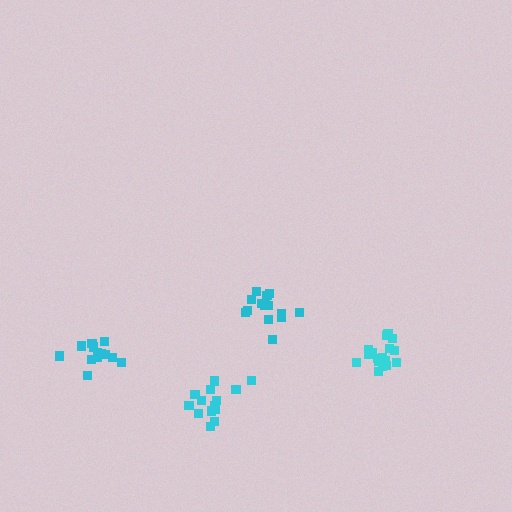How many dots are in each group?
Group 1: 17 dots, Group 2: 13 dots, Group 3: 15 dots, Group 4: 15 dots (60 total).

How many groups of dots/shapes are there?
There are 4 groups.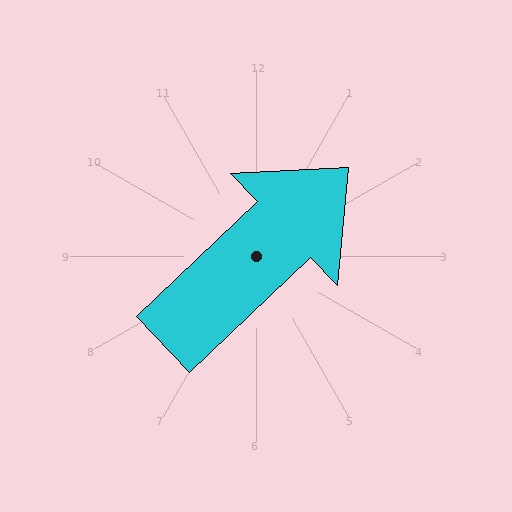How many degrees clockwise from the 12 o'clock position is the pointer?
Approximately 46 degrees.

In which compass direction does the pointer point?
Northeast.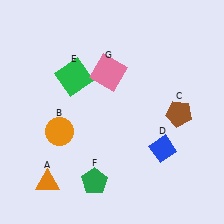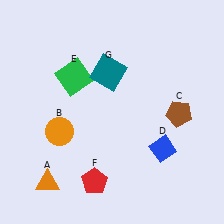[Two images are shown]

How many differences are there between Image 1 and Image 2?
There are 2 differences between the two images.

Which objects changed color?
F changed from green to red. G changed from pink to teal.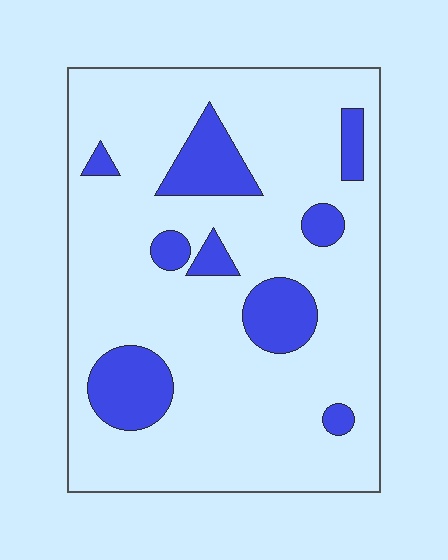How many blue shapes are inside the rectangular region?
9.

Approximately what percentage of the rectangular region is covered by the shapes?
Approximately 15%.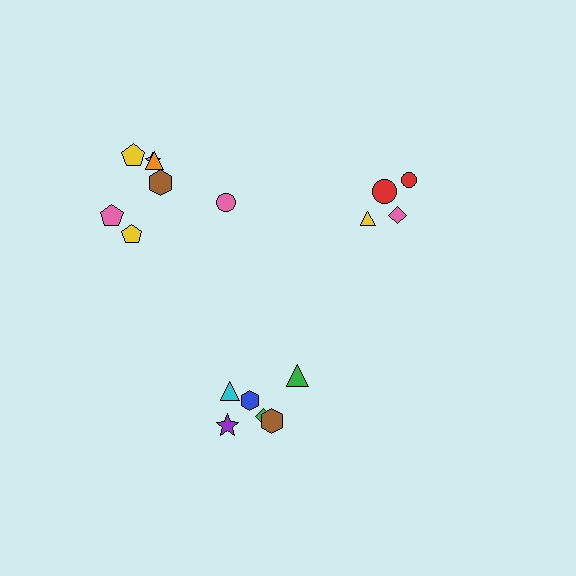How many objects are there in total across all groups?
There are 17 objects.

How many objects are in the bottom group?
There are 6 objects.